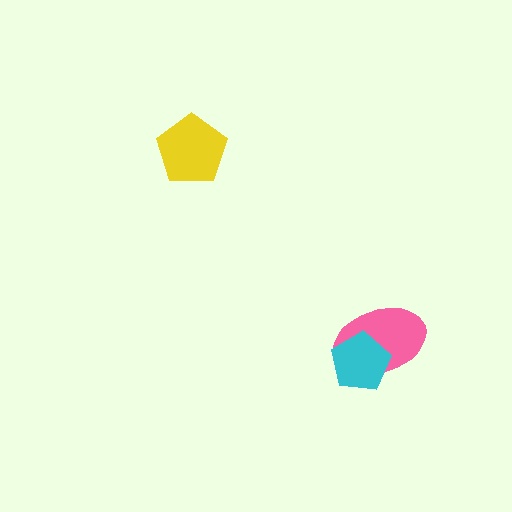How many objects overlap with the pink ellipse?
1 object overlaps with the pink ellipse.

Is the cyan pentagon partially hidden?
No, no other shape covers it.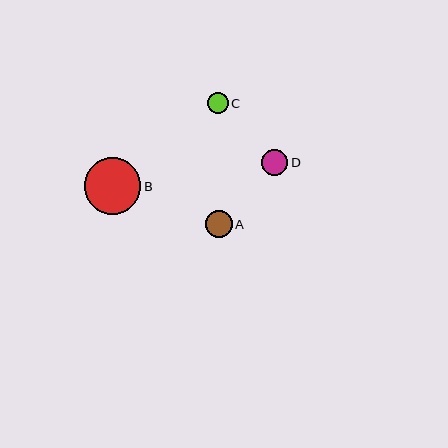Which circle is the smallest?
Circle C is the smallest with a size of approximately 21 pixels.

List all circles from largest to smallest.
From largest to smallest: B, A, D, C.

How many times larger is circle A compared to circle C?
Circle A is approximately 1.3 times the size of circle C.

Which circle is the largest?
Circle B is the largest with a size of approximately 56 pixels.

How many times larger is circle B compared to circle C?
Circle B is approximately 2.7 times the size of circle C.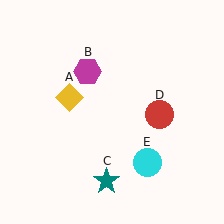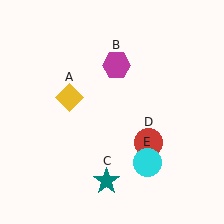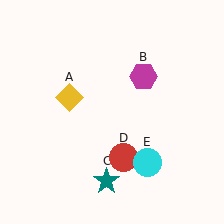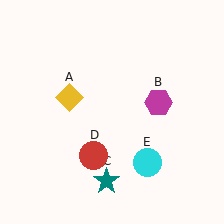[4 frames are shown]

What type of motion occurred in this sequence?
The magenta hexagon (object B), red circle (object D) rotated clockwise around the center of the scene.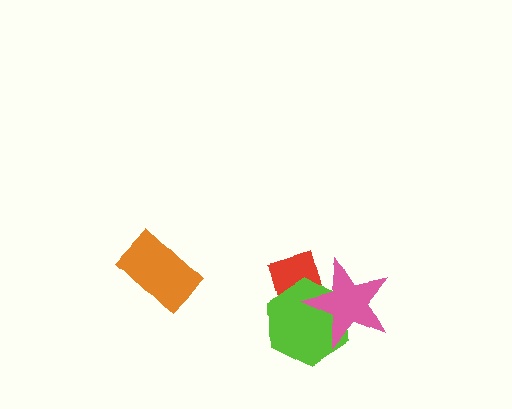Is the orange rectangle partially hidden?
No, no other shape covers it.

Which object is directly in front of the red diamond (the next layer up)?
The lime hexagon is directly in front of the red diamond.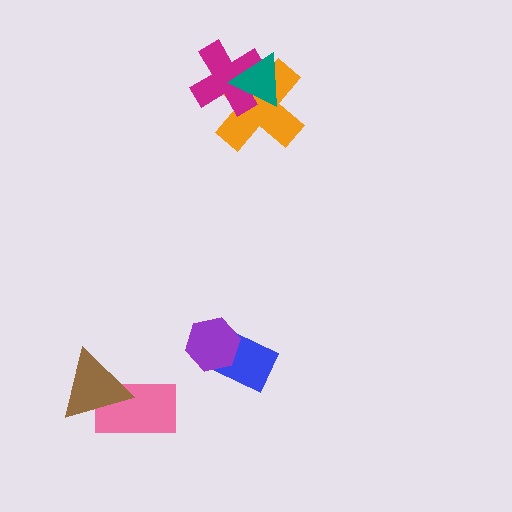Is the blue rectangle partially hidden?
Yes, it is partially covered by another shape.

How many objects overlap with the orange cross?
2 objects overlap with the orange cross.